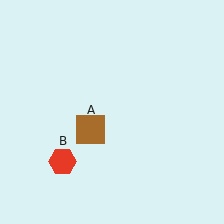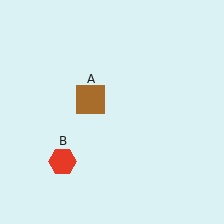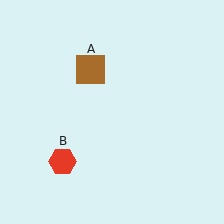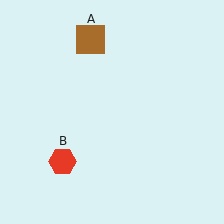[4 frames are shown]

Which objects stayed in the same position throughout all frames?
Red hexagon (object B) remained stationary.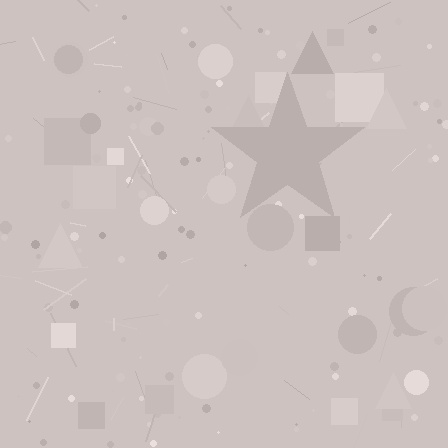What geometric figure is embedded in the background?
A star is embedded in the background.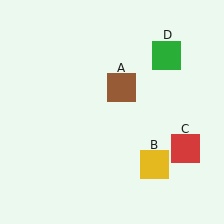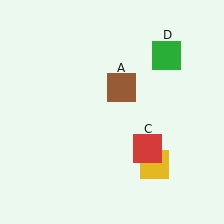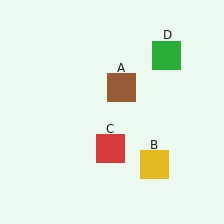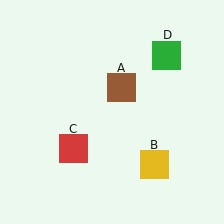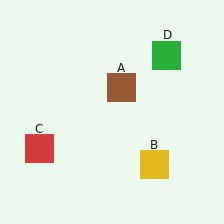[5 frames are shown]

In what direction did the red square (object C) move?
The red square (object C) moved left.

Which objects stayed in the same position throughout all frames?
Brown square (object A) and yellow square (object B) and green square (object D) remained stationary.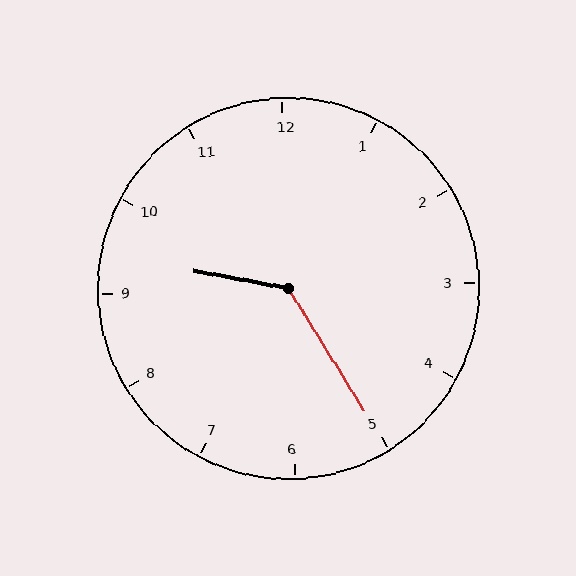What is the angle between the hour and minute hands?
Approximately 132 degrees.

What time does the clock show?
9:25.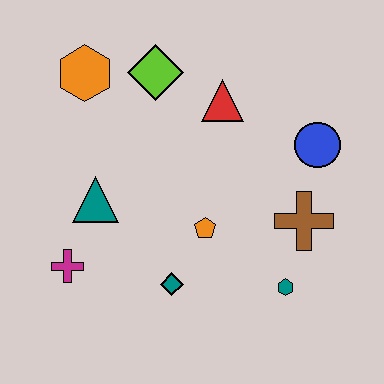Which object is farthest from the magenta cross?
The blue circle is farthest from the magenta cross.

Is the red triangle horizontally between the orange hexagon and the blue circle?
Yes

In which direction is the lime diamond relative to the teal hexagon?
The lime diamond is above the teal hexagon.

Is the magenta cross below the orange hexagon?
Yes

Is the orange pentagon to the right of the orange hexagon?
Yes